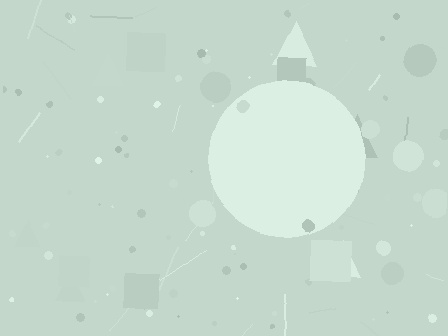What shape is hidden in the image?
A circle is hidden in the image.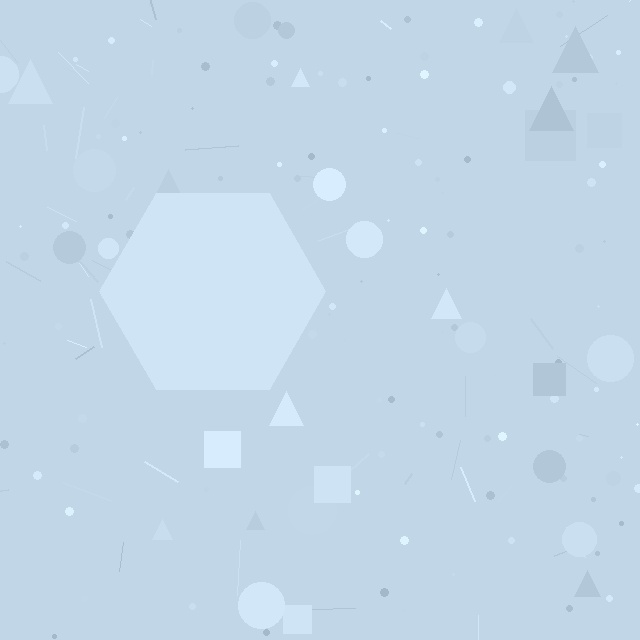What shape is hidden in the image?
A hexagon is hidden in the image.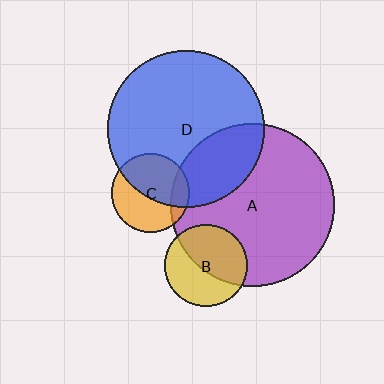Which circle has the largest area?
Circle A (purple).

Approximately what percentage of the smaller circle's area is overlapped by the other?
Approximately 55%.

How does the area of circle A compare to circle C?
Approximately 4.3 times.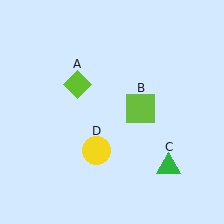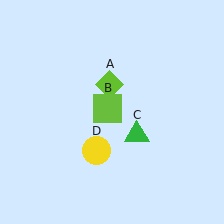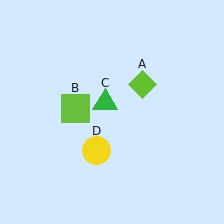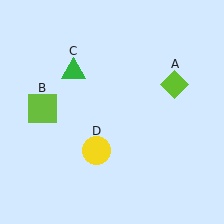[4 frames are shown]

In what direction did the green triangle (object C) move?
The green triangle (object C) moved up and to the left.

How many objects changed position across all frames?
3 objects changed position: lime diamond (object A), lime square (object B), green triangle (object C).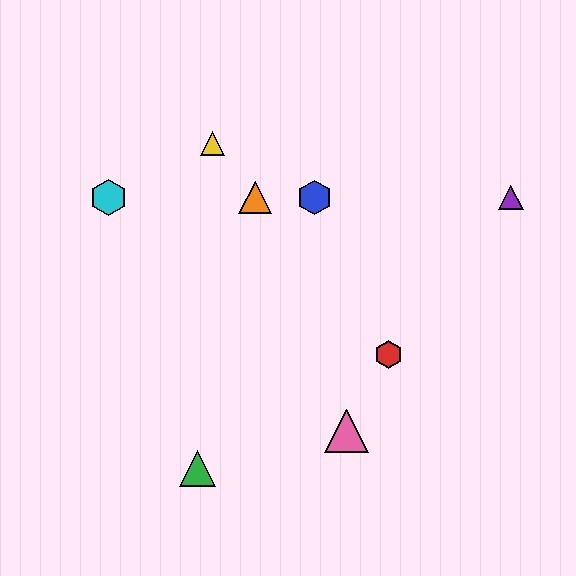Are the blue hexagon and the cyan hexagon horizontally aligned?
Yes, both are at y≈197.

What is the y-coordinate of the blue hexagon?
The blue hexagon is at y≈197.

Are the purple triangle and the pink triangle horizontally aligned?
No, the purple triangle is at y≈197 and the pink triangle is at y≈431.